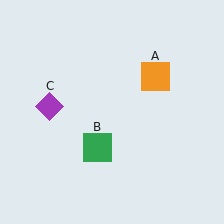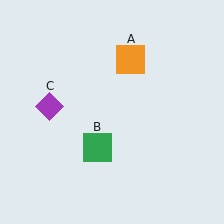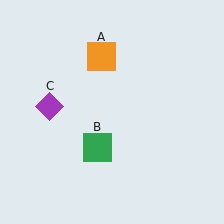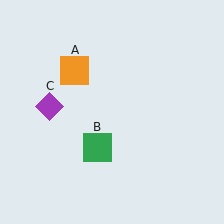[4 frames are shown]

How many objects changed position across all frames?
1 object changed position: orange square (object A).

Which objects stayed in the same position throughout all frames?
Green square (object B) and purple diamond (object C) remained stationary.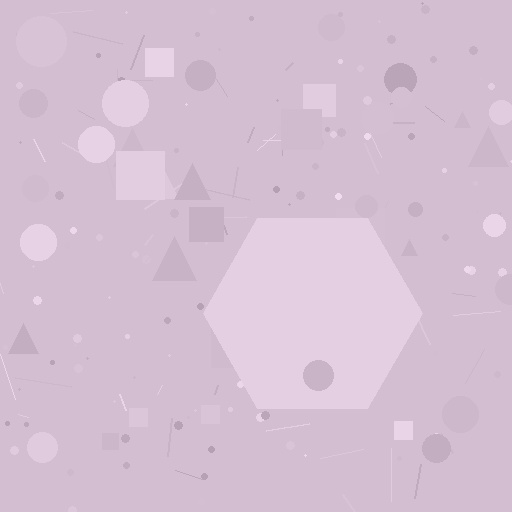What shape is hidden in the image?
A hexagon is hidden in the image.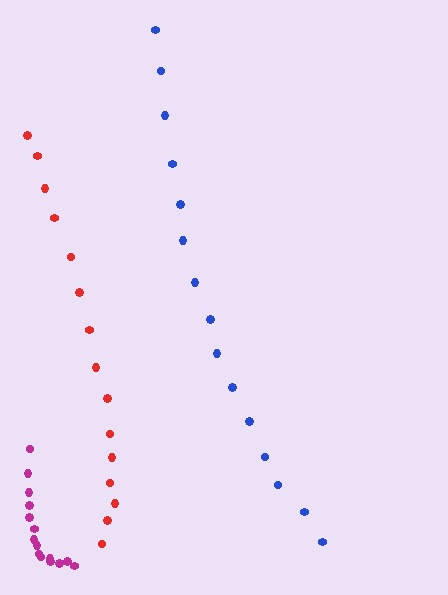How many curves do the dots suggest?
There are 3 distinct paths.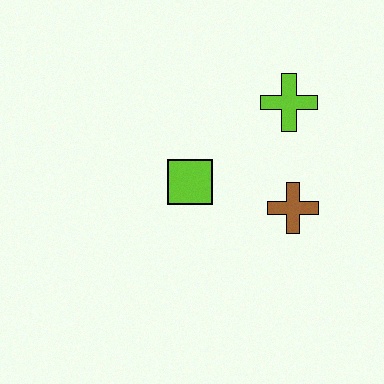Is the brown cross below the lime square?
Yes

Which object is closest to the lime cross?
The brown cross is closest to the lime cross.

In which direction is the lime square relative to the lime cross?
The lime square is to the left of the lime cross.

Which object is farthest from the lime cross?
The lime square is farthest from the lime cross.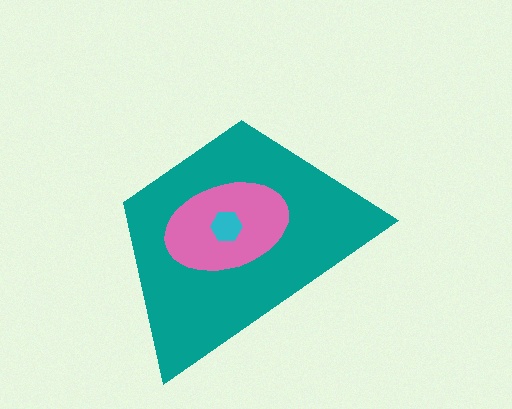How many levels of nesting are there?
3.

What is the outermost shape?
The teal trapezoid.